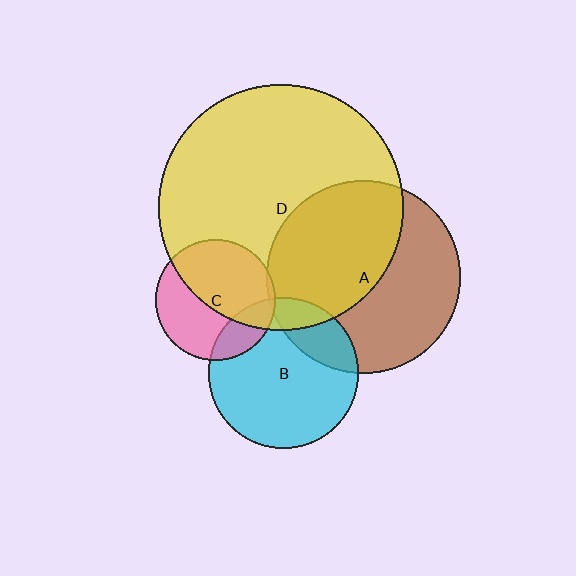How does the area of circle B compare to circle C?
Approximately 1.6 times.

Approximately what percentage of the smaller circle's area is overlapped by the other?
Approximately 20%.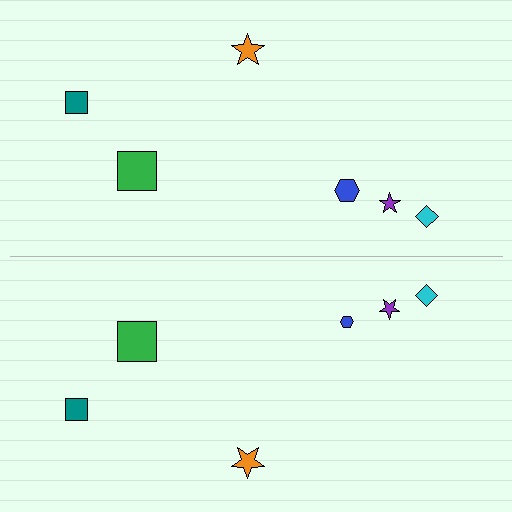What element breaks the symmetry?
The blue hexagon on the bottom side has a different size than its mirror counterpart.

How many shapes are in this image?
There are 12 shapes in this image.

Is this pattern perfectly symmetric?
No, the pattern is not perfectly symmetric. The blue hexagon on the bottom side has a different size than its mirror counterpart.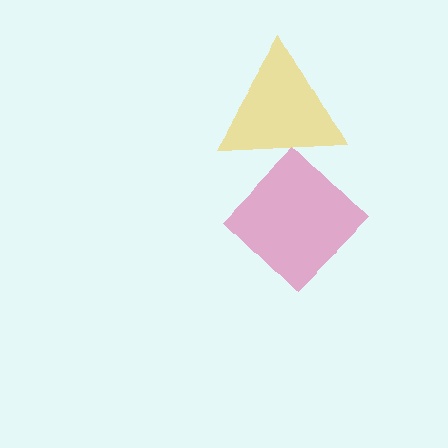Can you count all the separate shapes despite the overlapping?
Yes, there are 2 separate shapes.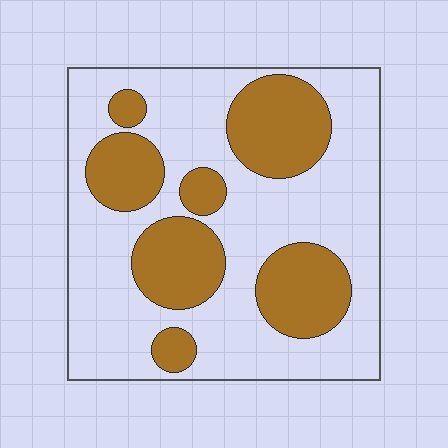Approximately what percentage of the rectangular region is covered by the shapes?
Approximately 35%.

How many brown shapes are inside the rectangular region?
7.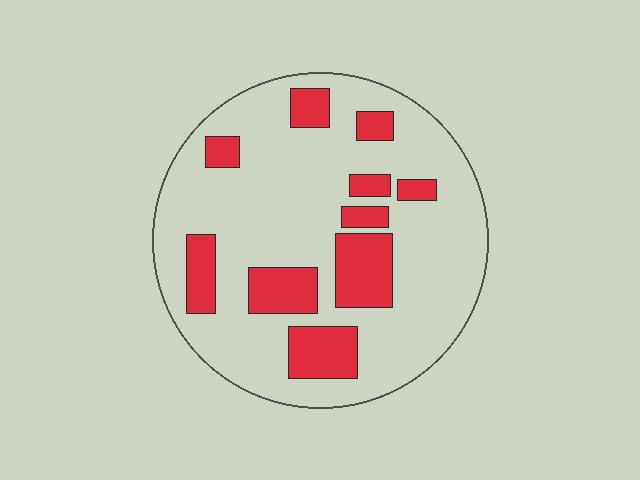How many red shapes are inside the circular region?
10.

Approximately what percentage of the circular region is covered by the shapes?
Approximately 25%.